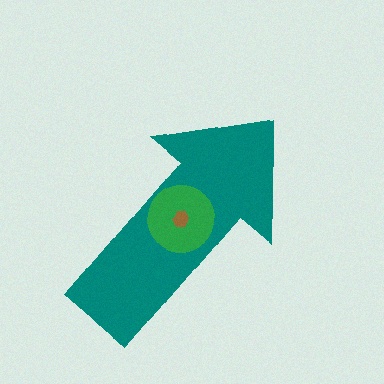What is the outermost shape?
The teal arrow.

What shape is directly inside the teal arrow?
The green circle.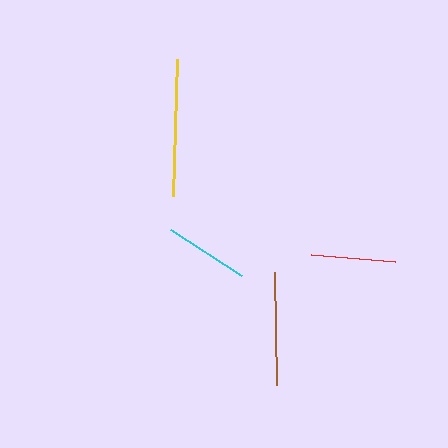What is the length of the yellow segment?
The yellow segment is approximately 137 pixels long.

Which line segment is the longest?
The yellow line is the longest at approximately 137 pixels.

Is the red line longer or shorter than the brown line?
The brown line is longer than the red line.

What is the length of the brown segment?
The brown segment is approximately 113 pixels long.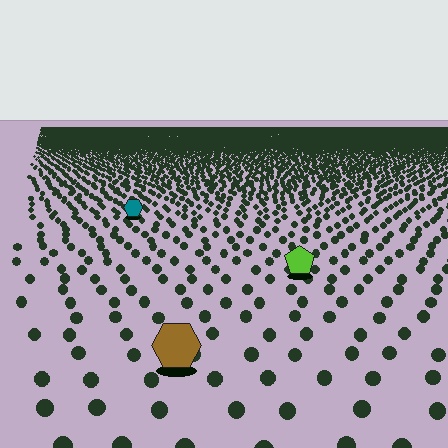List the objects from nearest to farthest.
From nearest to farthest: the brown hexagon, the lime pentagon, the teal hexagon.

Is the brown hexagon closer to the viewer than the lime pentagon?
Yes. The brown hexagon is closer — you can tell from the texture gradient: the ground texture is coarser near it.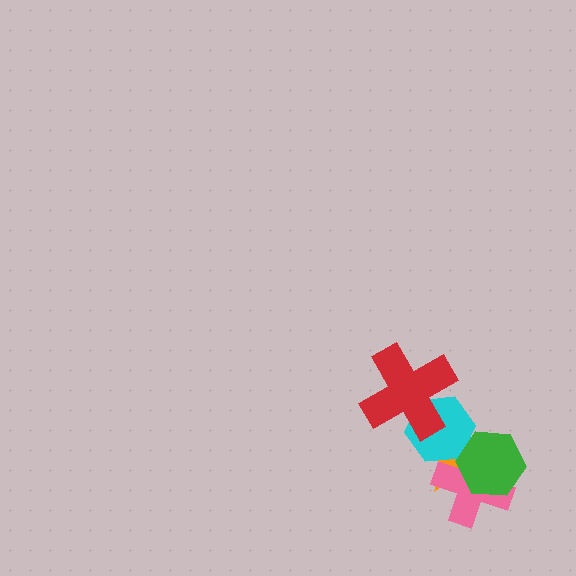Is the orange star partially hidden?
Yes, it is partially covered by another shape.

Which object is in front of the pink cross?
The green hexagon is in front of the pink cross.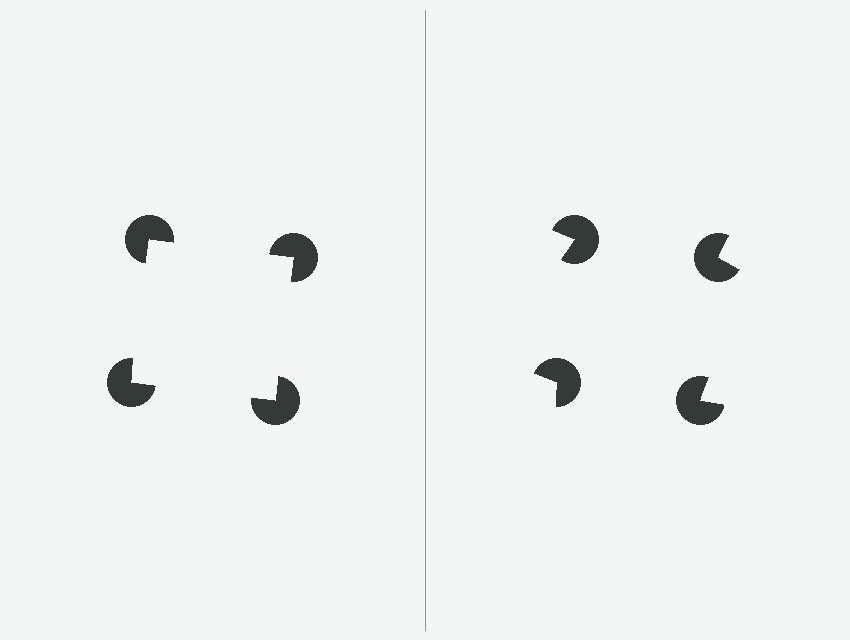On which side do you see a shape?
An illusory square appears on the left side. On the right side the wedge cuts are rotated, so no coherent shape forms.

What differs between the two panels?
The pac-man discs are positioned identically on both sides; only the wedge orientations differ. On the left they align to a square; on the right they are misaligned.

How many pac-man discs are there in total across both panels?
8 — 4 on each side.